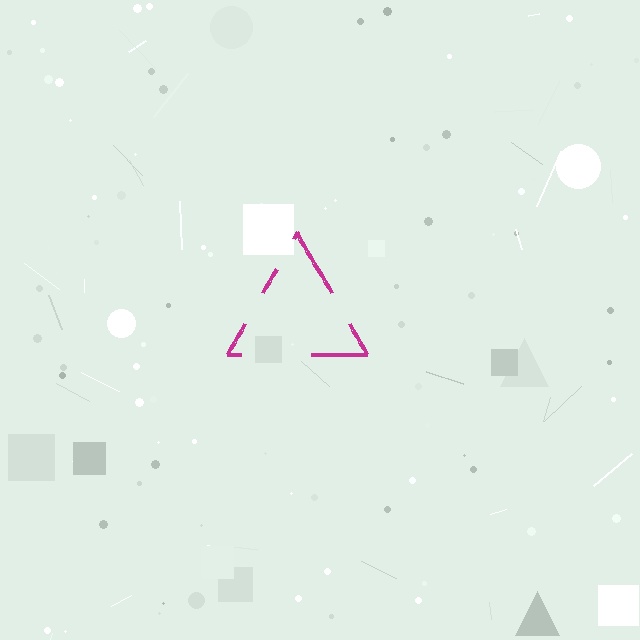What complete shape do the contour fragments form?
The contour fragments form a triangle.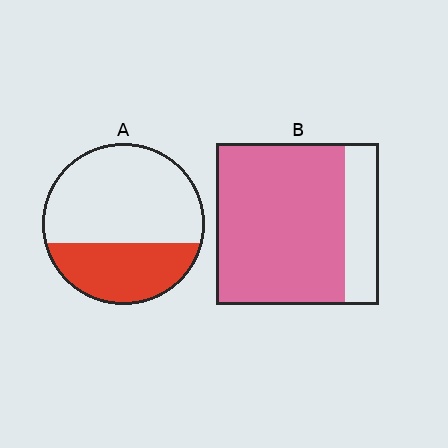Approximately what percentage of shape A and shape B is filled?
A is approximately 35% and B is approximately 80%.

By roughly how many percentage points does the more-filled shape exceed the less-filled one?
By roughly 45 percentage points (B over A).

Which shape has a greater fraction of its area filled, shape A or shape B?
Shape B.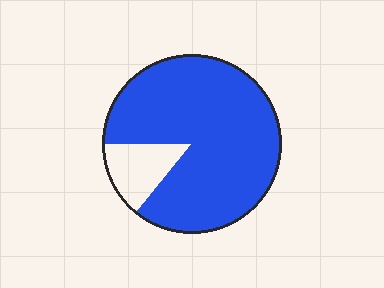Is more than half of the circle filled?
Yes.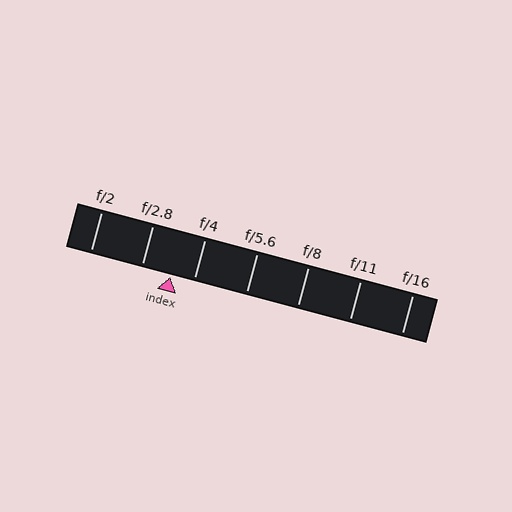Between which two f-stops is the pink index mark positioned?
The index mark is between f/2.8 and f/4.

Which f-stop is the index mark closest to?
The index mark is closest to f/4.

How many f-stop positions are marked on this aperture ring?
There are 7 f-stop positions marked.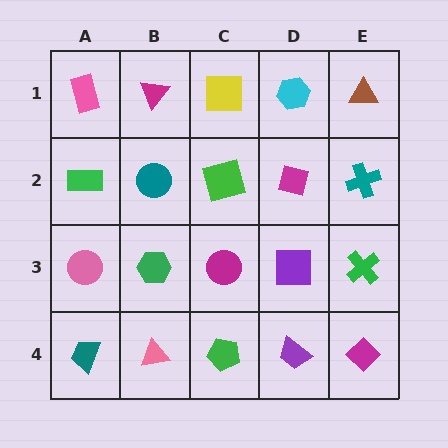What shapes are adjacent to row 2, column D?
A cyan hexagon (row 1, column D), a purple square (row 3, column D), a green square (row 2, column C), a teal cross (row 2, column E).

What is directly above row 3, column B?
A teal circle.